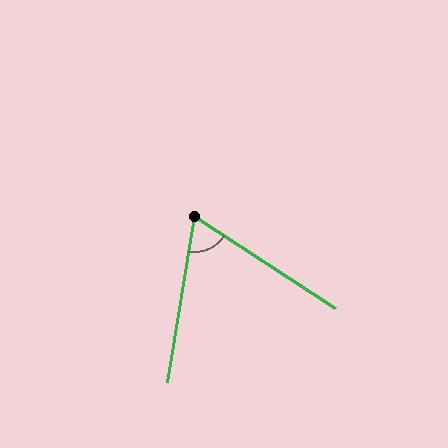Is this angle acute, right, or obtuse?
It is acute.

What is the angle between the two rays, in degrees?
Approximately 66 degrees.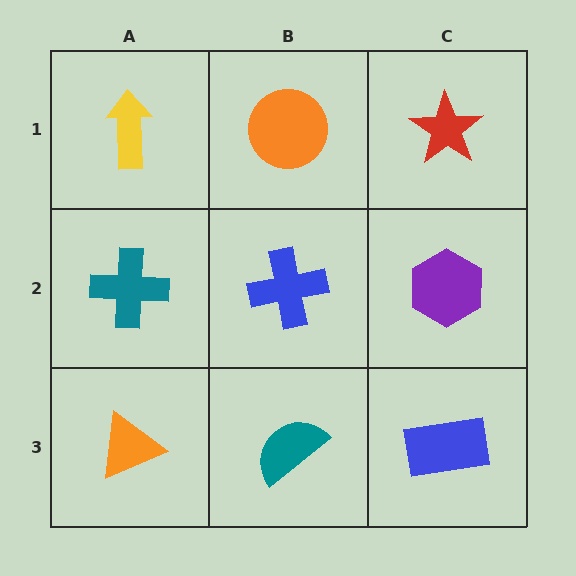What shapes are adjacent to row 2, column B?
An orange circle (row 1, column B), a teal semicircle (row 3, column B), a teal cross (row 2, column A), a purple hexagon (row 2, column C).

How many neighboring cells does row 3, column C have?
2.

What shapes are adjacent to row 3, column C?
A purple hexagon (row 2, column C), a teal semicircle (row 3, column B).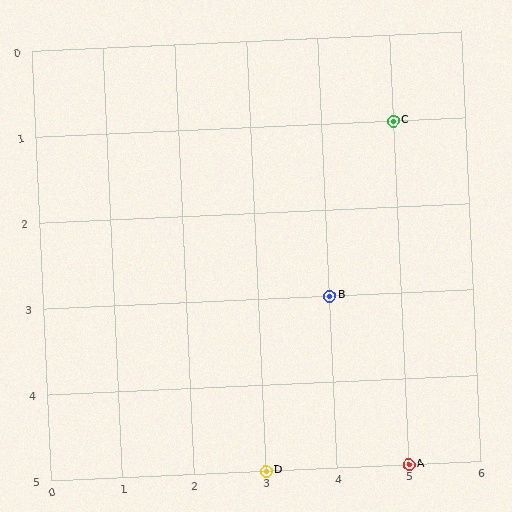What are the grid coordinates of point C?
Point C is at grid coordinates (5, 1).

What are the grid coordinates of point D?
Point D is at grid coordinates (3, 5).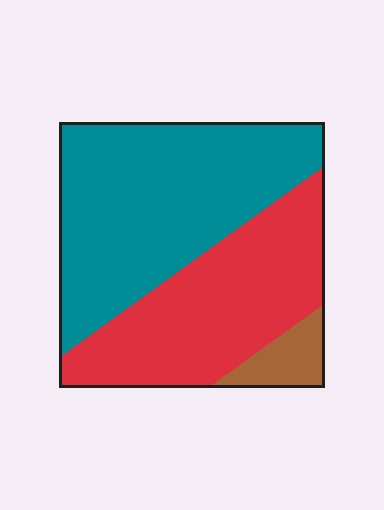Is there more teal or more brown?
Teal.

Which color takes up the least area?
Brown, at roughly 5%.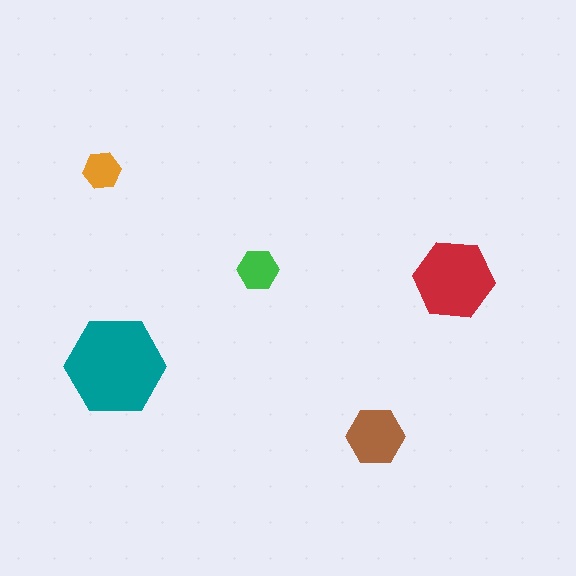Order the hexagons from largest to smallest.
the teal one, the red one, the brown one, the green one, the orange one.